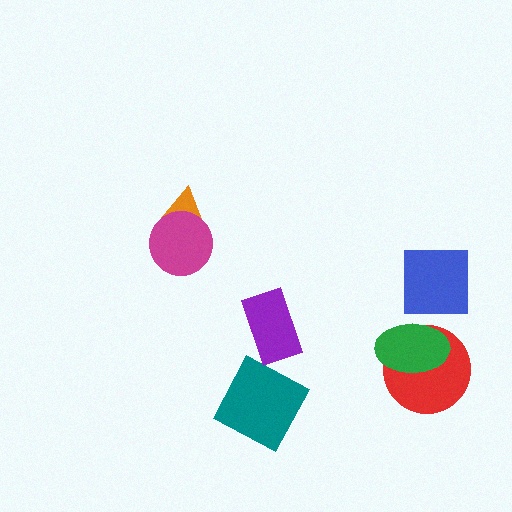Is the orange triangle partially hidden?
Yes, it is partially covered by another shape.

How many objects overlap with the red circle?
1 object overlaps with the red circle.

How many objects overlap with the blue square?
0 objects overlap with the blue square.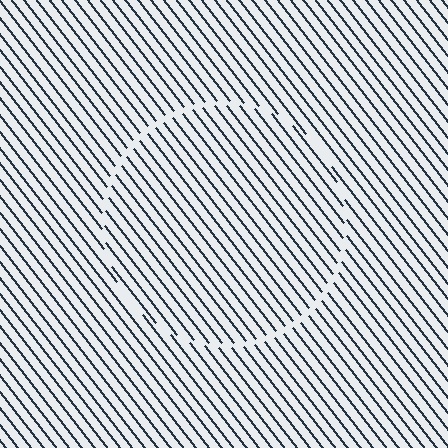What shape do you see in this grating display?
An illusory circle. The interior of the shape contains the same grating, shifted by half a period — the contour is defined by the phase discontinuity where line-ends from the inner and outer gratings abut.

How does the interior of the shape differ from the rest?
The interior of the shape contains the same grating, shifted by half a period — the contour is defined by the phase discontinuity where line-ends from the inner and outer gratings abut.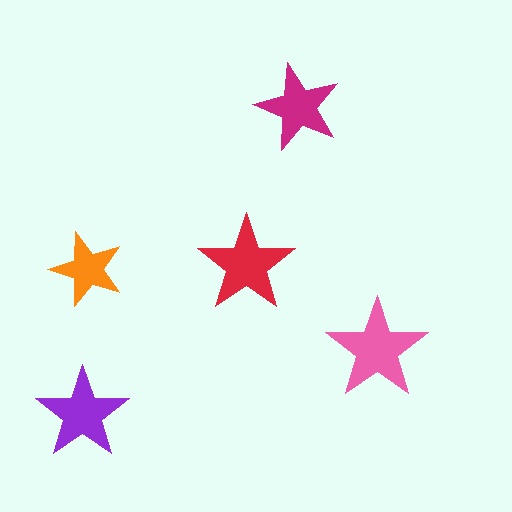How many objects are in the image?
There are 5 objects in the image.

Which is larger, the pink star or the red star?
The pink one.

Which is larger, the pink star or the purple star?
The pink one.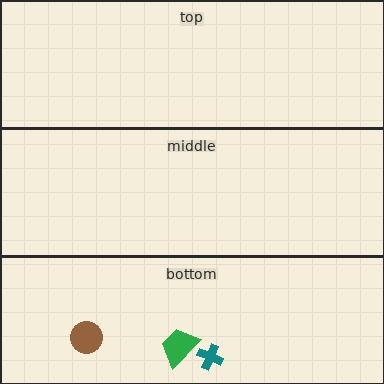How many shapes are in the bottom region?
3.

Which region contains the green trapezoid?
The bottom region.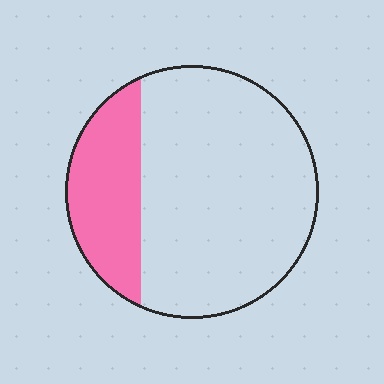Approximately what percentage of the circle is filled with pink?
Approximately 25%.